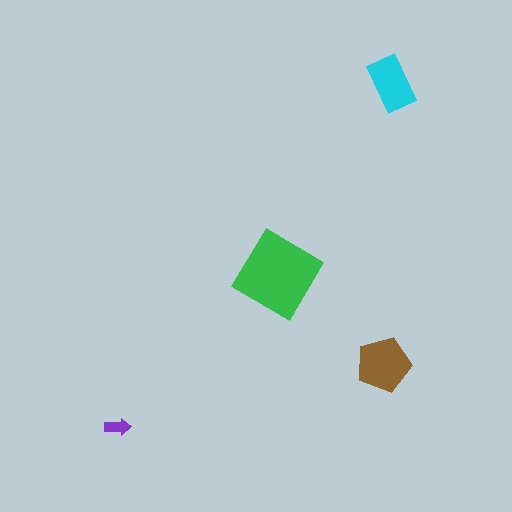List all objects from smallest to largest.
The purple arrow, the cyan rectangle, the brown pentagon, the green diamond.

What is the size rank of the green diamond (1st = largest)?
1st.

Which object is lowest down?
The purple arrow is bottommost.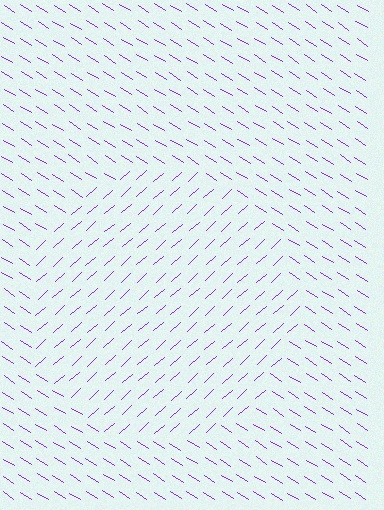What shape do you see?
I see a circle.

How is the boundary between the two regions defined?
The boundary is defined purely by a change in line orientation (approximately 74 degrees difference). All lines are the same color and thickness.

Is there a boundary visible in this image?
Yes, there is a texture boundary formed by a change in line orientation.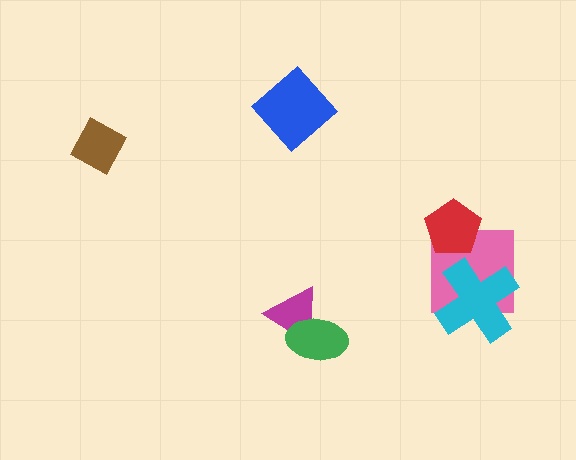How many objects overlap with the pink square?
2 objects overlap with the pink square.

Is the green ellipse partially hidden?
No, no other shape covers it.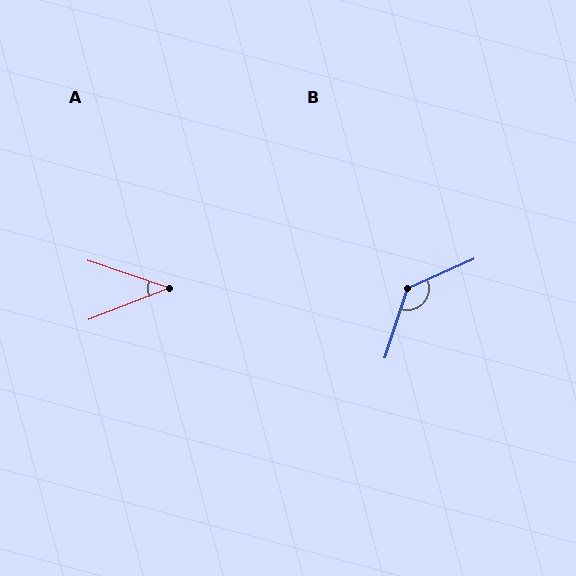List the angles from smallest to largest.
A (41°), B (132°).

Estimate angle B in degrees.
Approximately 132 degrees.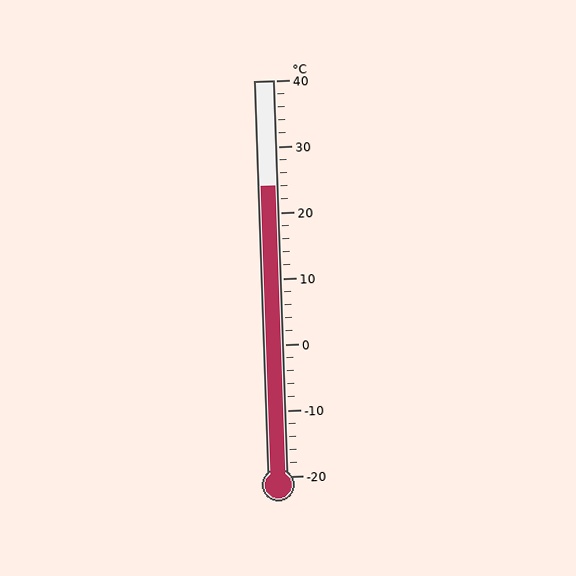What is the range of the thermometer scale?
The thermometer scale ranges from -20°C to 40°C.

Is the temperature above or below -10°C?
The temperature is above -10°C.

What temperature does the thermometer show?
The thermometer shows approximately 24°C.